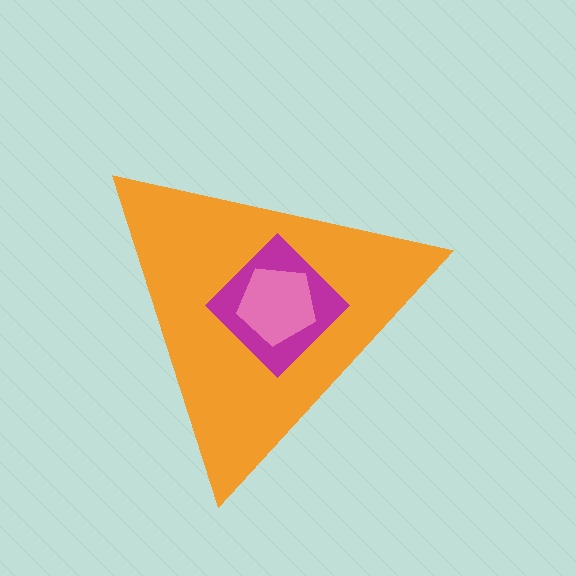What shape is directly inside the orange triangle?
The magenta diamond.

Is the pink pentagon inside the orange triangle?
Yes.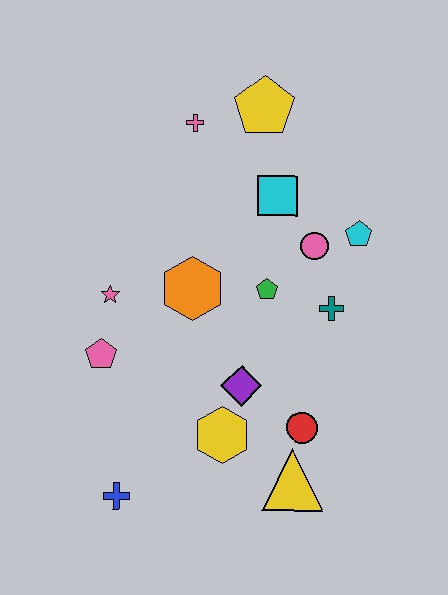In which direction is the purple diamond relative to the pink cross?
The purple diamond is below the pink cross.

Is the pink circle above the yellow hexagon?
Yes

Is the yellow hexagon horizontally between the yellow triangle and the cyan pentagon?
No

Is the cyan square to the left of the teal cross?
Yes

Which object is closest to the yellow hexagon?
The purple diamond is closest to the yellow hexagon.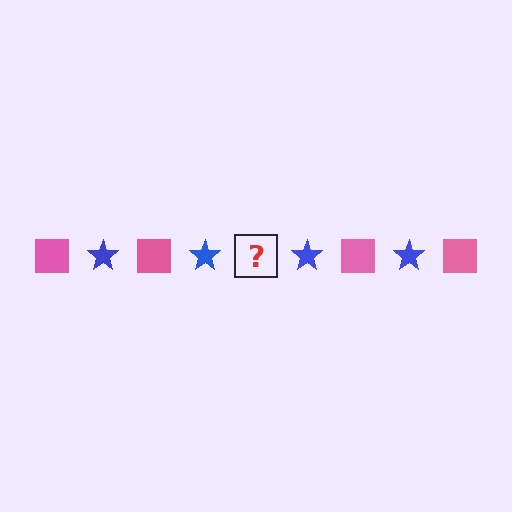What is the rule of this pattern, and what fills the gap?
The rule is that the pattern alternates between pink square and blue star. The gap should be filled with a pink square.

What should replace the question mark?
The question mark should be replaced with a pink square.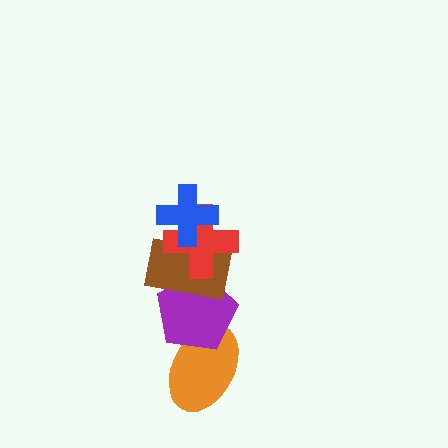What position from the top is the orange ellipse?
The orange ellipse is 5th from the top.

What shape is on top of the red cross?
The blue cross is on top of the red cross.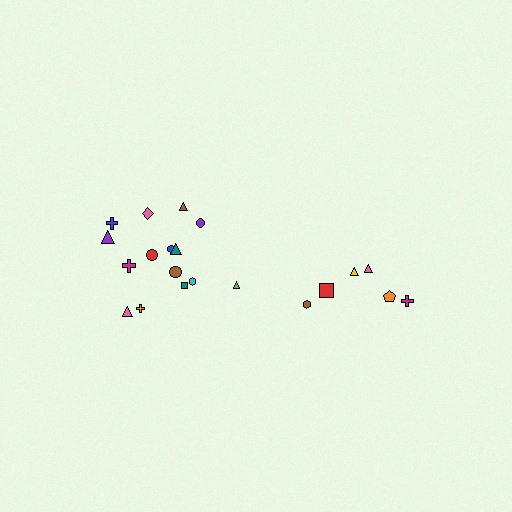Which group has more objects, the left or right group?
The left group.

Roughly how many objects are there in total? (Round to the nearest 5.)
Roughly 20 objects in total.